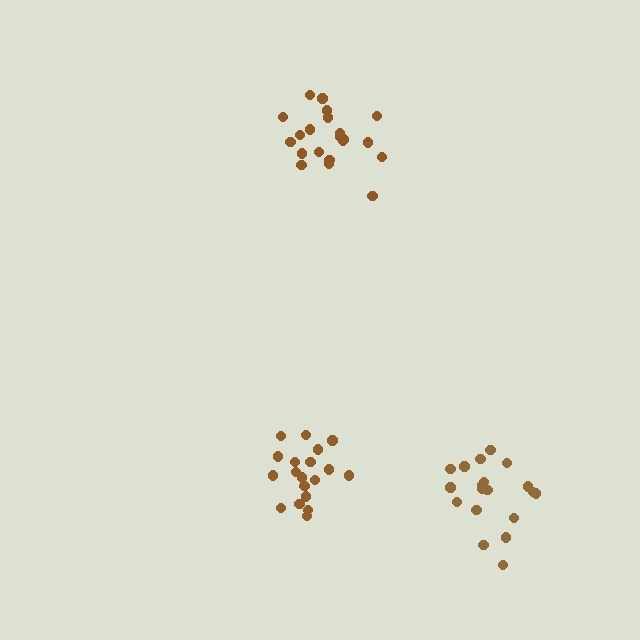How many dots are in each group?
Group 1: 21 dots, Group 2: 19 dots, Group 3: 19 dots (59 total).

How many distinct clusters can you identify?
There are 3 distinct clusters.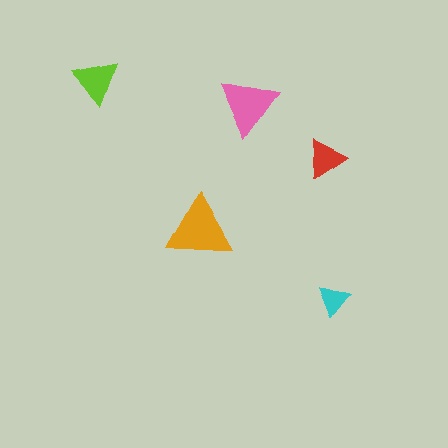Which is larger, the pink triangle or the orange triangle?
The orange one.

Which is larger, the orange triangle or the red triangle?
The orange one.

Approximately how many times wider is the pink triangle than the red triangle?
About 1.5 times wider.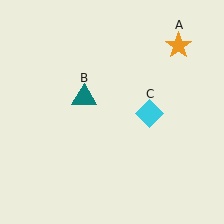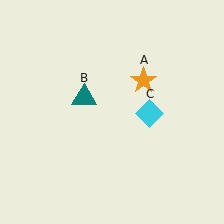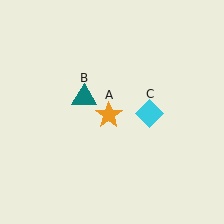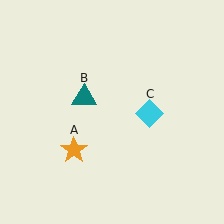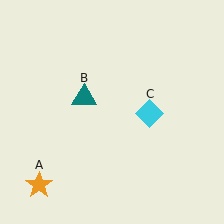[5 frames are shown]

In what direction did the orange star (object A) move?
The orange star (object A) moved down and to the left.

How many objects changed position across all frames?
1 object changed position: orange star (object A).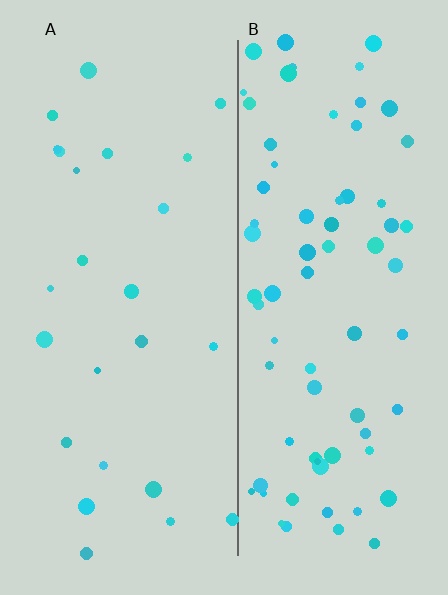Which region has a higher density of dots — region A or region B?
B (the right).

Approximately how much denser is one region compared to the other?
Approximately 3.0× — region B over region A.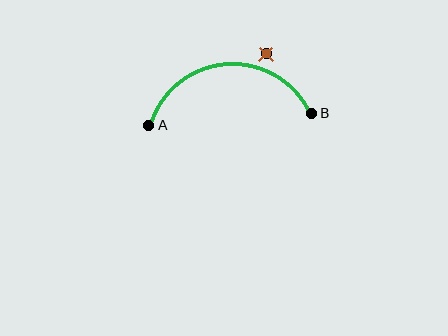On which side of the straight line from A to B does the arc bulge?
The arc bulges above the straight line connecting A and B.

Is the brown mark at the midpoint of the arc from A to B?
No — the brown mark does not lie on the arc at all. It sits slightly outside the curve.